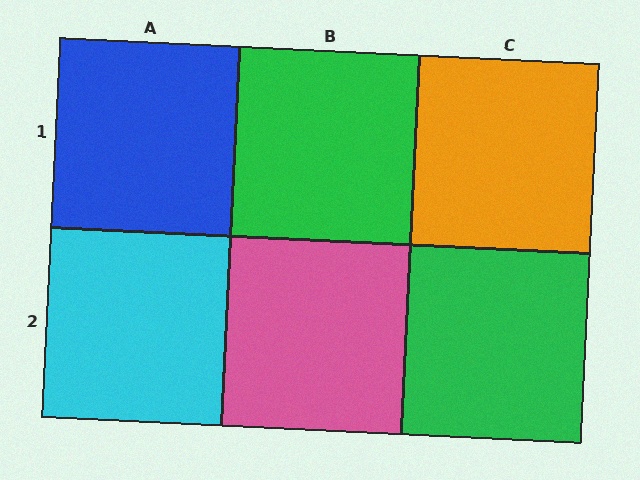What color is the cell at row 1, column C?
Orange.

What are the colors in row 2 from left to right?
Cyan, pink, green.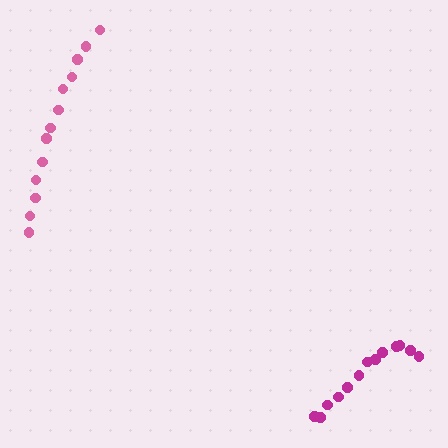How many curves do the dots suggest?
There are 2 distinct paths.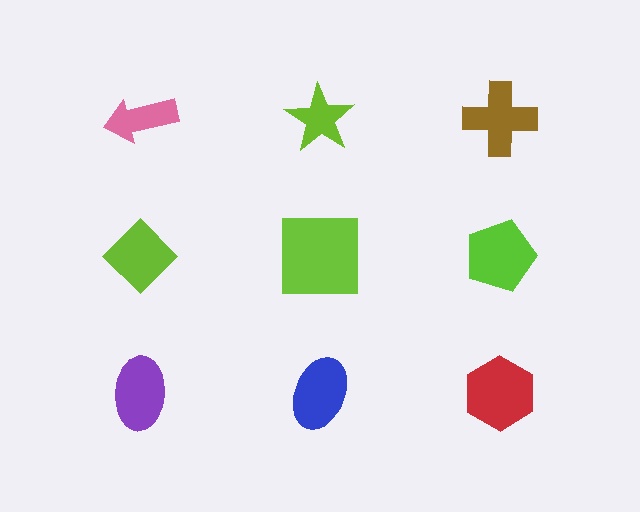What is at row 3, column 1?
A purple ellipse.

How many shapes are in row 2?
3 shapes.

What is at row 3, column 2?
A blue ellipse.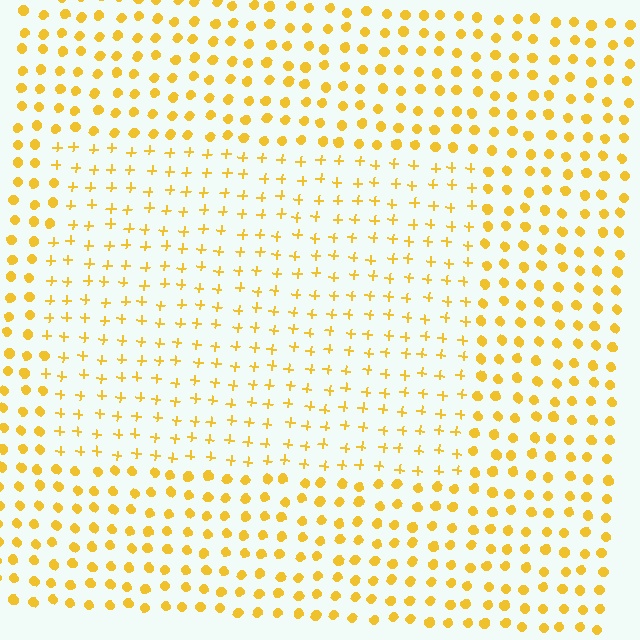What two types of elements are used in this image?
The image uses plus signs inside the rectangle region and circles outside it.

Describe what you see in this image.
The image is filled with small yellow elements arranged in a uniform grid. A rectangle-shaped region contains plus signs, while the surrounding area contains circles. The boundary is defined purely by the change in element shape.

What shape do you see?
I see a rectangle.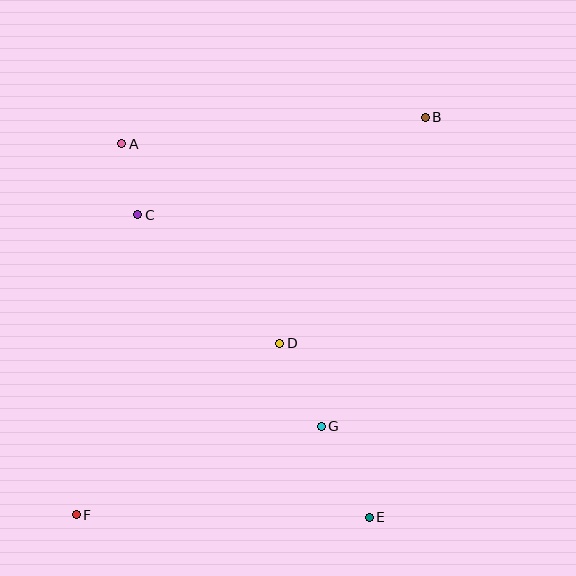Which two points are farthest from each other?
Points B and F are farthest from each other.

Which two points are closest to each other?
Points A and C are closest to each other.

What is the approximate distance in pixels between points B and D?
The distance between B and D is approximately 269 pixels.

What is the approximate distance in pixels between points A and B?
The distance between A and B is approximately 305 pixels.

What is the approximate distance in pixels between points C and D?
The distance between C and D is approximately 192 pixels.